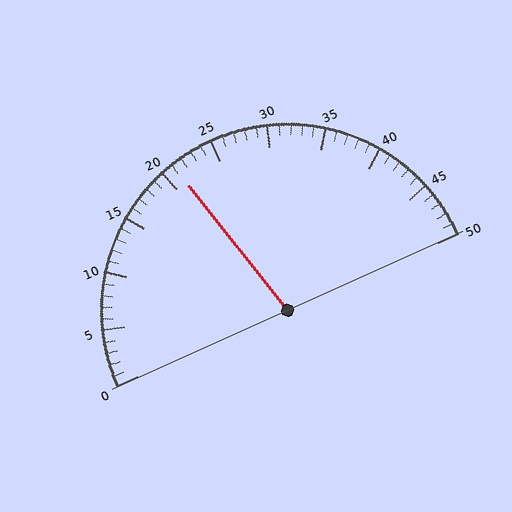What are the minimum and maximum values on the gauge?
The gauge ranges from 0 to 50.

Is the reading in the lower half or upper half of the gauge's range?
The reading is in the lower half of the range (0 to 50).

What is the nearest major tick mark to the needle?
The nearest major tick mark is 20.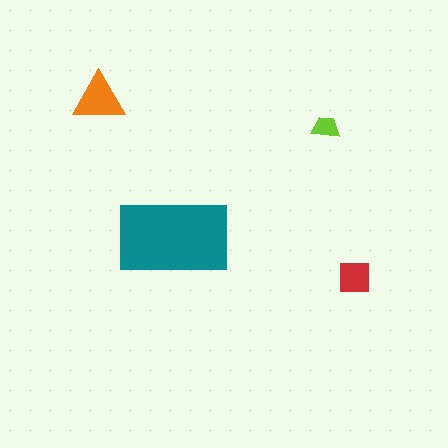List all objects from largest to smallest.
The teal rectangle, the orange triangle, the red square, the lime trapezoid.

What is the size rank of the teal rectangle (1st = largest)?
1st.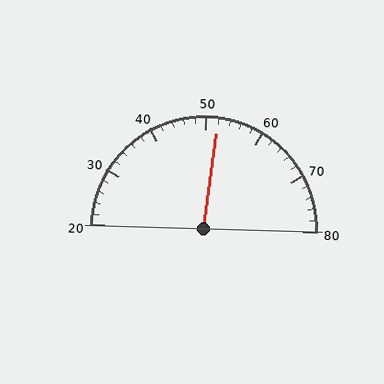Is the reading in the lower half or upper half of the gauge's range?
The reading is in the upper half of the range (20 to 80).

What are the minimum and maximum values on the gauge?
The gauge ranges from 20 to 80.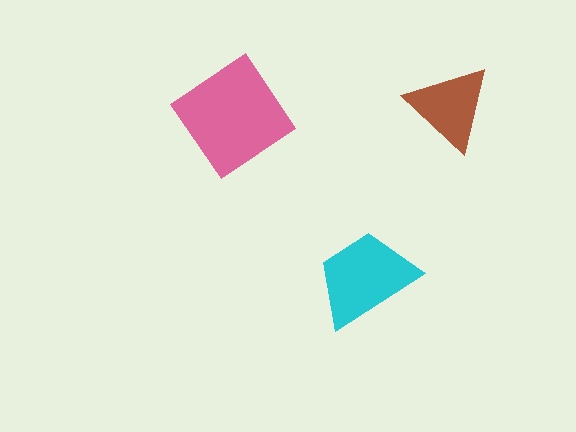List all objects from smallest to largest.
The brown triangle, the cyan trapezoid, the pink diamond.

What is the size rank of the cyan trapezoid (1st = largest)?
2nd.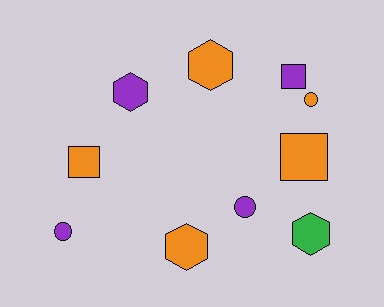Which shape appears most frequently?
Hexagon, with 4 objects.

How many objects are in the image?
There are 10 objects.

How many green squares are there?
There are no green squares.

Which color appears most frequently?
Orange, with 5 objects.